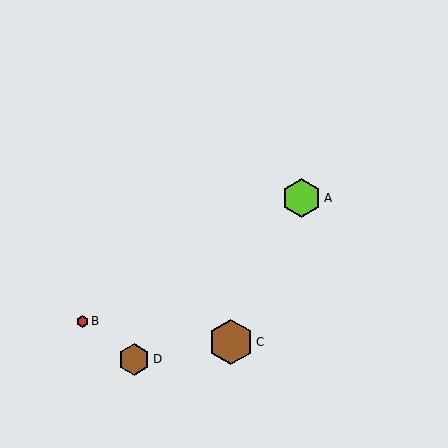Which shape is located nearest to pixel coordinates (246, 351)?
The brown hexagon (labeled C) at (231, 342) is nearest to that location.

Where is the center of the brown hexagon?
The center of the brown hexagon is at (134, 359).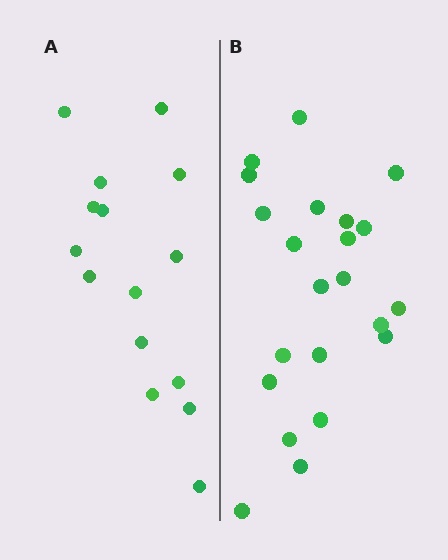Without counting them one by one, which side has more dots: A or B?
Region B (the right region) has more dots.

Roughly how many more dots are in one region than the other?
Region B has roughly 8 or so more dots than region A.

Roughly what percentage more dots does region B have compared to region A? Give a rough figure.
About 45% more.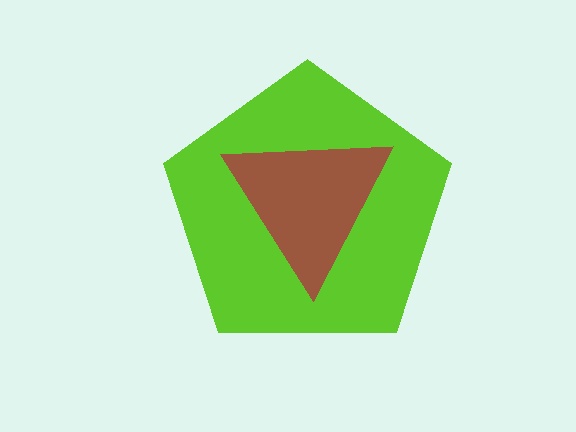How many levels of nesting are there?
2.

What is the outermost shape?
The lime pentagon.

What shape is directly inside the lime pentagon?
The brown triangle.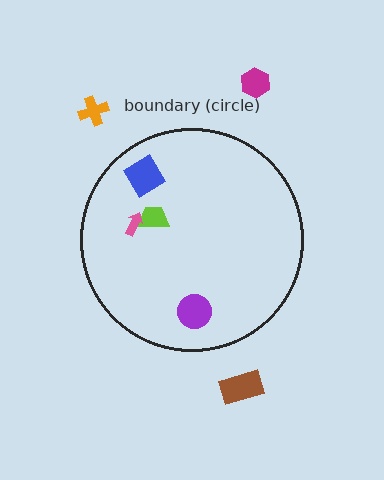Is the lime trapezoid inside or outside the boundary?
Inside.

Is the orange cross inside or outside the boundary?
Outside.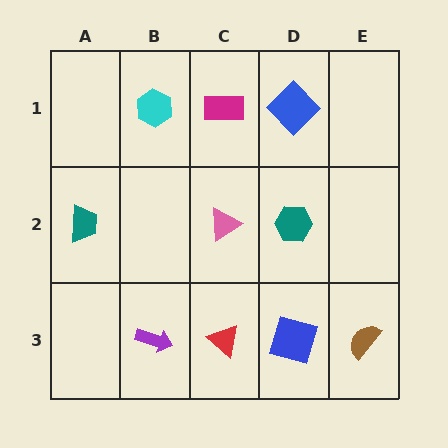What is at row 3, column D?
A blue square.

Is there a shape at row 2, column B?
No, that cell is empty.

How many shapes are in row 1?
3 shapes.